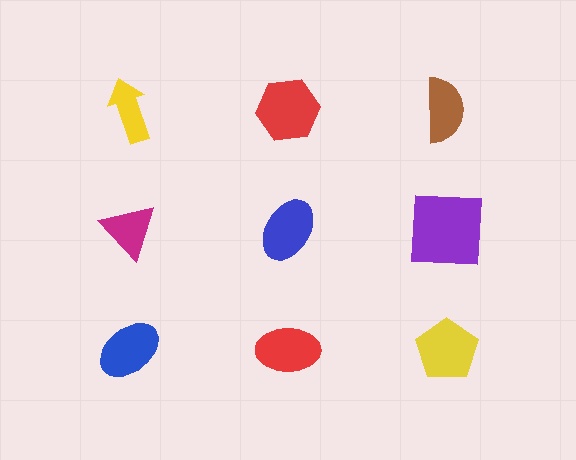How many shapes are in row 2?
3 shapes.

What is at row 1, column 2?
A red hexagon.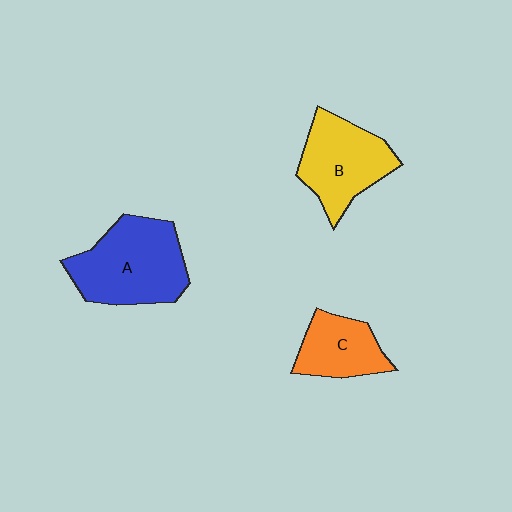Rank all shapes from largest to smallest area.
From largest to smallest: A (blue), B (yellow), C (orange).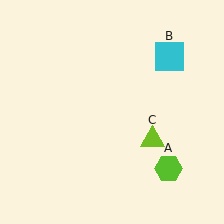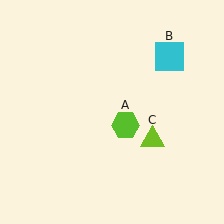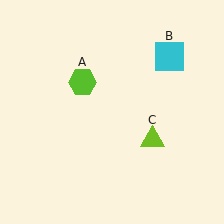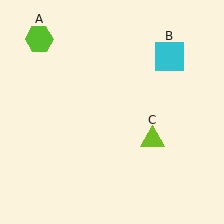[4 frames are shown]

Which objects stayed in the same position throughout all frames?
Cyan square (object B) and lime triangle (object C) remained stationary.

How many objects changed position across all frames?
1 object changed position: lime hexagon (object A).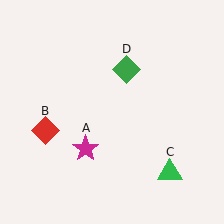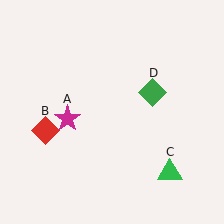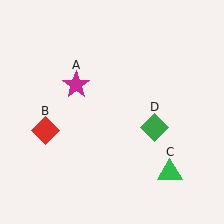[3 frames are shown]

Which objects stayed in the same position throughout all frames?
Red diamond (object B) and green triangle (object C) remained stationary.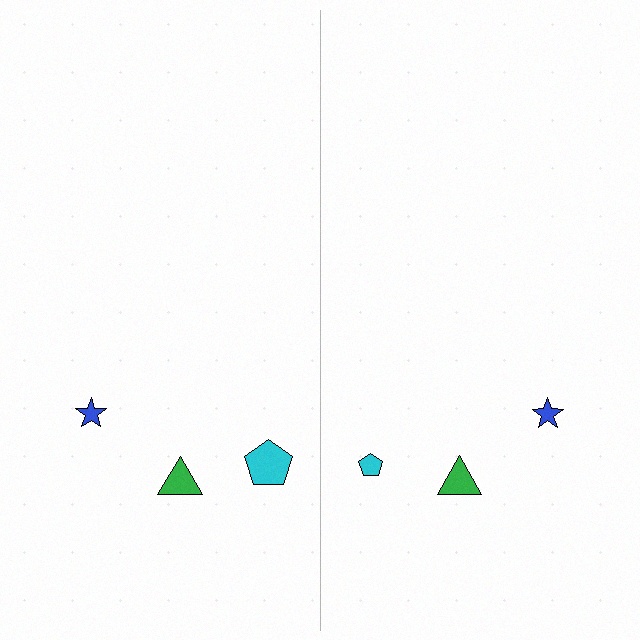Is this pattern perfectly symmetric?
No, the pattern is not perfectly symmetric. The cyan pentagon on the right side has a different size than its mirror counterpart.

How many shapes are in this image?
There are 6 shapes in this image.